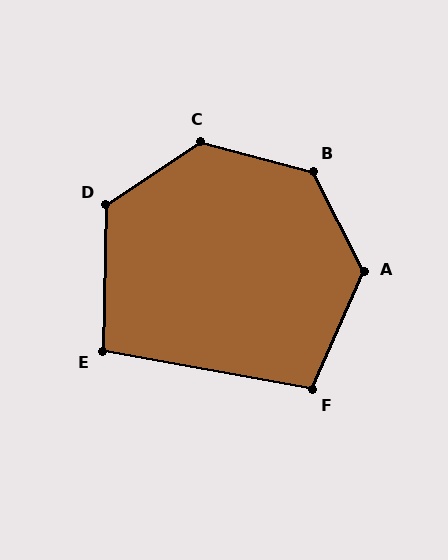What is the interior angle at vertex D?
Approximately 125 degrees (obtuse).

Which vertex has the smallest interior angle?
E, at approximately 99 degrees.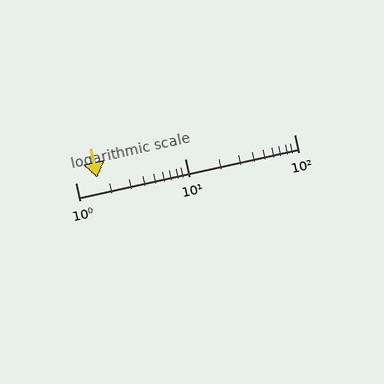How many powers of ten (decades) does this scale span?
The scale spans 2 decades, from 1 to 100.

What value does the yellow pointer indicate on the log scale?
The pointer indicates approximately 1.6.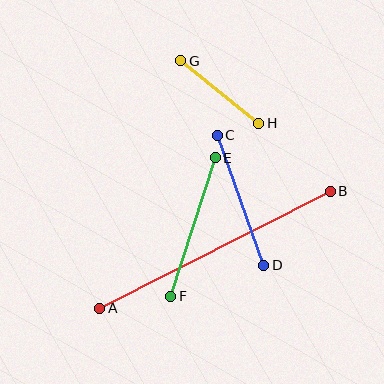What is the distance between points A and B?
The distance is approximately 258 pixels.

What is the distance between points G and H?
The distance is approximately 100 pixels.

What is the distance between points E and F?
The distance is approximately 145 pixels.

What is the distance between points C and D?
The distance is approximately 138 pixels.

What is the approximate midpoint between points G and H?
The midpoint is at approximately (220, 92) pixels.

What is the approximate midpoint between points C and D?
The midpoint is at approximately (241, 200) pixels.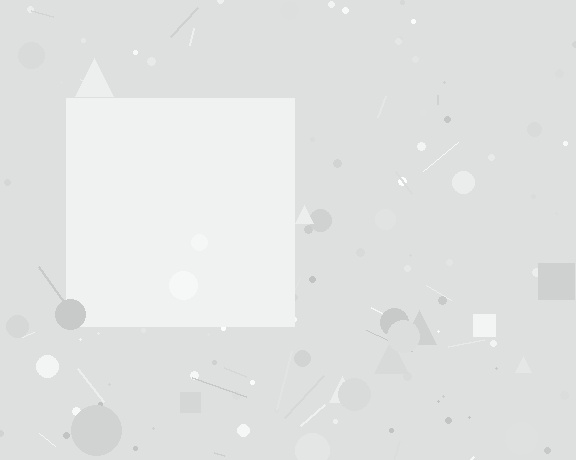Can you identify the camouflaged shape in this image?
The camouflaged shape is a square.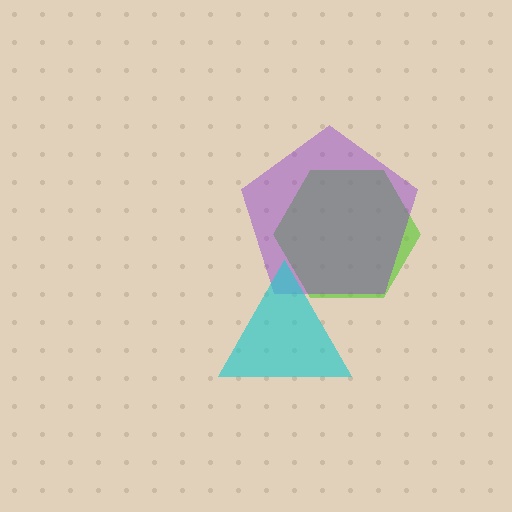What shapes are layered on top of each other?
The layered shapes are: a lime hexagon, a purple pentagon, a cyan triangle.